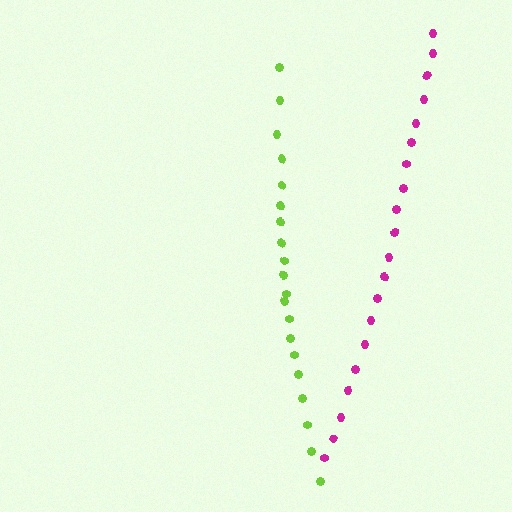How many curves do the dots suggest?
There are 2 distinct paths.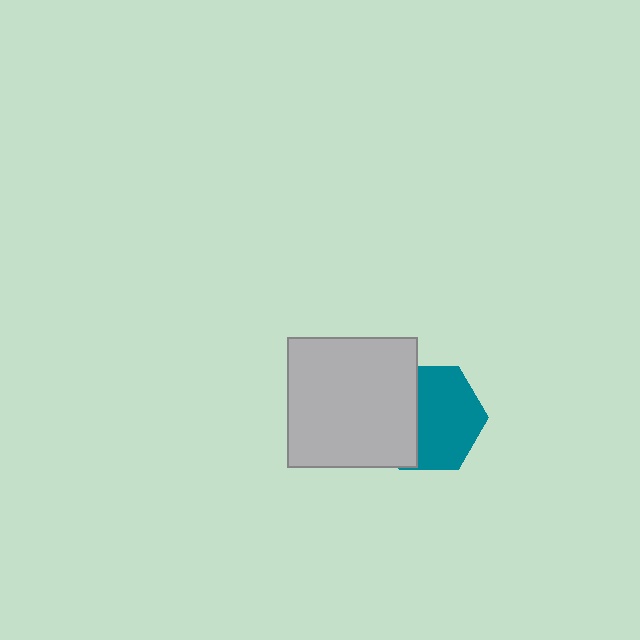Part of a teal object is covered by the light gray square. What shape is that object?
It is a hexagon.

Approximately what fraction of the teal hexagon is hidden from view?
Roughly 37% of the teal hexagon is hidden behind the light gray square.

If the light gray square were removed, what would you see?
You would see the complete teal hexagon.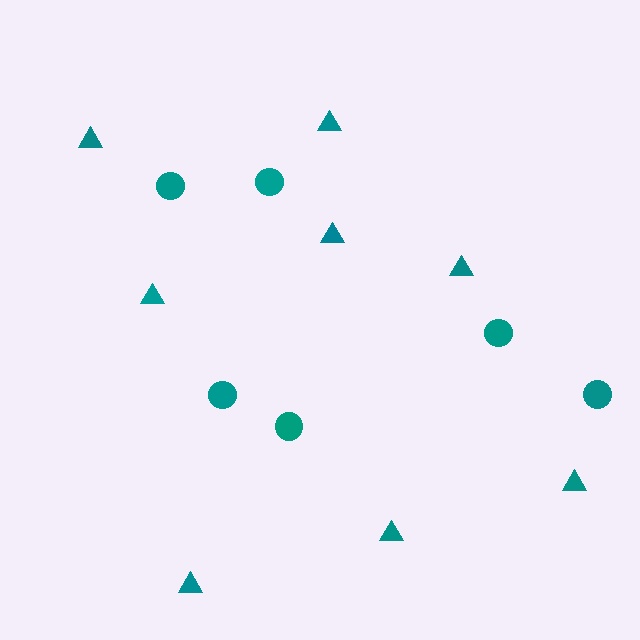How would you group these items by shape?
There are 2 groups: one group of circles (6) and one group of triangles (8).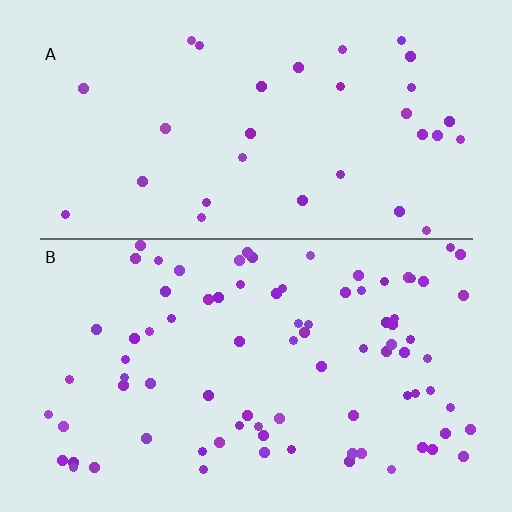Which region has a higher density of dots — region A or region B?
B (the bottom).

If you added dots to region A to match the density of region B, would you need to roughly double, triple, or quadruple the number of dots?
Approximately triple.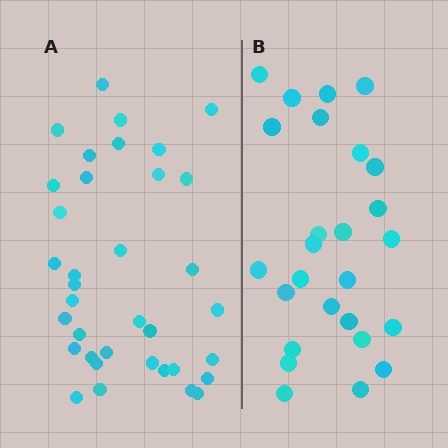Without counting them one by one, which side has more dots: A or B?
Region A (the left region) has more dots.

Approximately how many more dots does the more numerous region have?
Region A has roughly 10 or so more dots than region B.